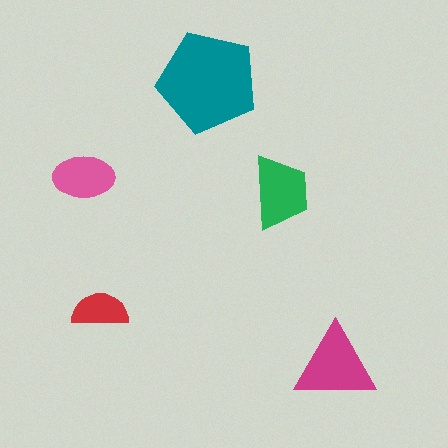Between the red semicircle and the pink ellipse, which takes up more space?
The pink ellipse.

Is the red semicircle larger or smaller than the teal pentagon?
Smaller.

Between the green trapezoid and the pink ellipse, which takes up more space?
The green trapezoid.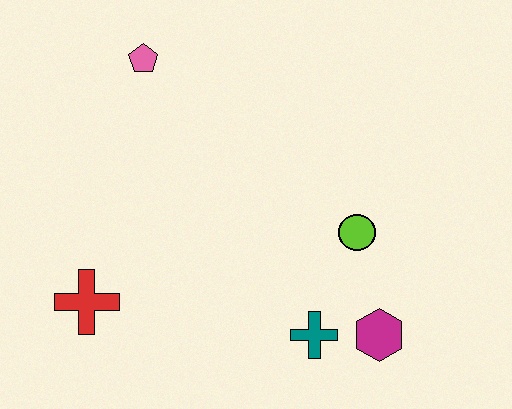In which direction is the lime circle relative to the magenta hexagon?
The lime circle is above the magenta hexagon.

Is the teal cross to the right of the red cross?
Yes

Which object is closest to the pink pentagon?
The red cross is closest to the pink pentagon.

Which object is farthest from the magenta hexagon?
The pink pentagon is farthest from the magenta hexagon.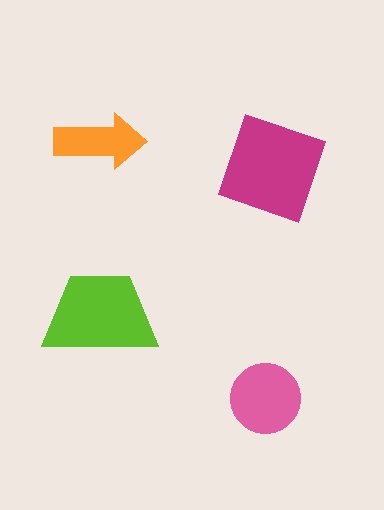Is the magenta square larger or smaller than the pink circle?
Larger.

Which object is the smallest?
The orange arrow.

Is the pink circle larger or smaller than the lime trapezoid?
Smaller.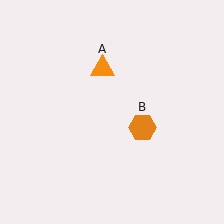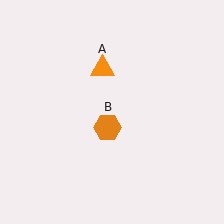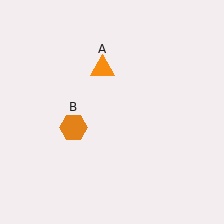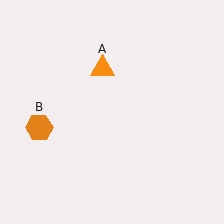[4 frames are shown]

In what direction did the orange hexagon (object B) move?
The orange hexagon (object B) moved left.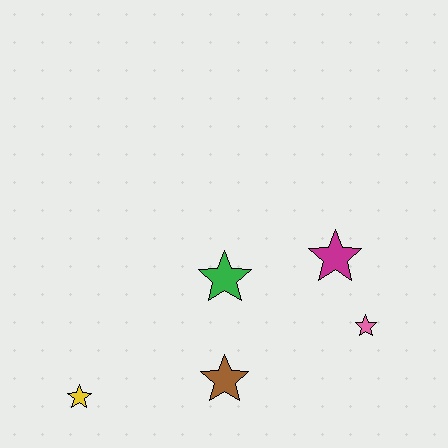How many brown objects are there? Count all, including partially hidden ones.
There is 1 brown object.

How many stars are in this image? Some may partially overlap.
There are 5 stars.